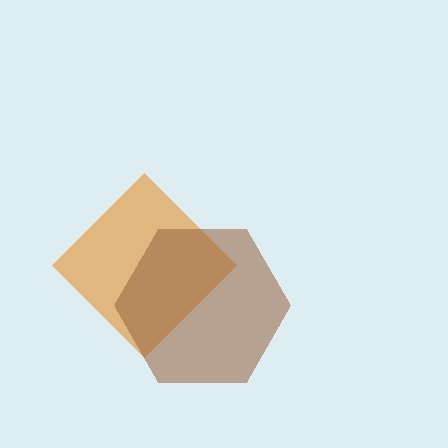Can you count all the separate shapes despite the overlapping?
Yes, there are 2 separate shapes.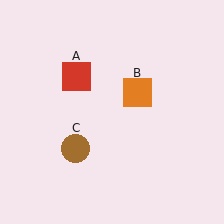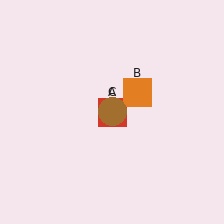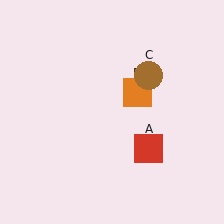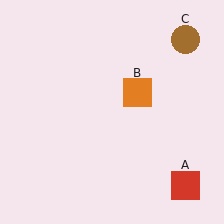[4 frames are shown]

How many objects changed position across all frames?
2 objects changed position: red square (object A), brown circle (object C).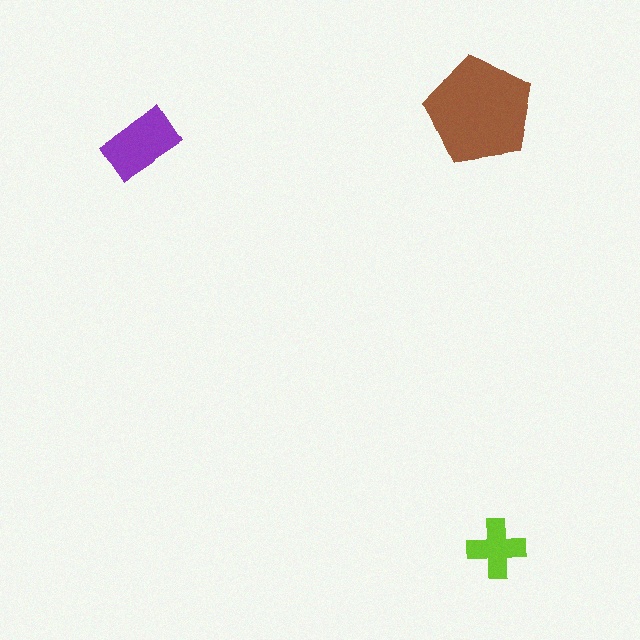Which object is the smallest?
The lime cross.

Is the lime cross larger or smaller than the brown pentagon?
Smaller.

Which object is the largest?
The brown pentagon.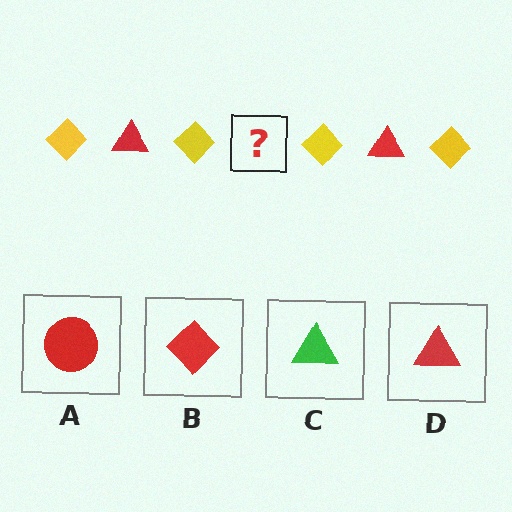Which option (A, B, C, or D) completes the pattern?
D.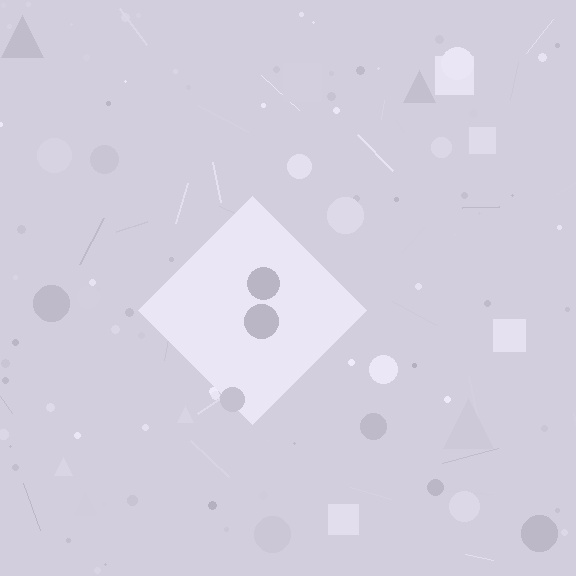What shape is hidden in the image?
A diamond is hidden in the image.